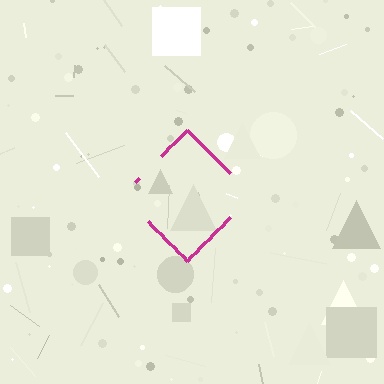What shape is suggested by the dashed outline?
The dashed outline suggests a diamond.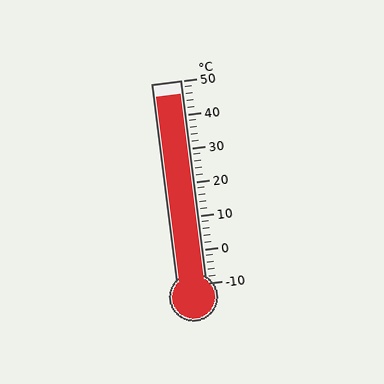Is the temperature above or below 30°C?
The temperature is above 30°C.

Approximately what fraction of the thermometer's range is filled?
The thermometer is filled to approximately 95% of its range.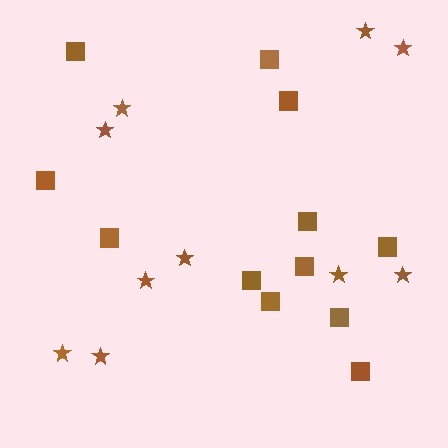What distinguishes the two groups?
There are 2 groups: one group of squares (12) and one group of stars (10).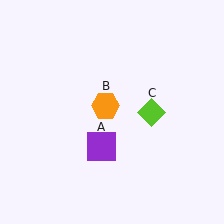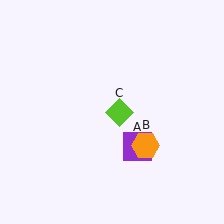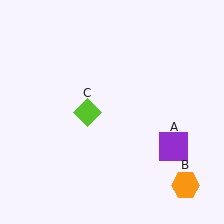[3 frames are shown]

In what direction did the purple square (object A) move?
The purple square (object A) moved right.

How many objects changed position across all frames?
3 objects changed position: purple square (object A), orange hexagon (object B), lime diamond (object C).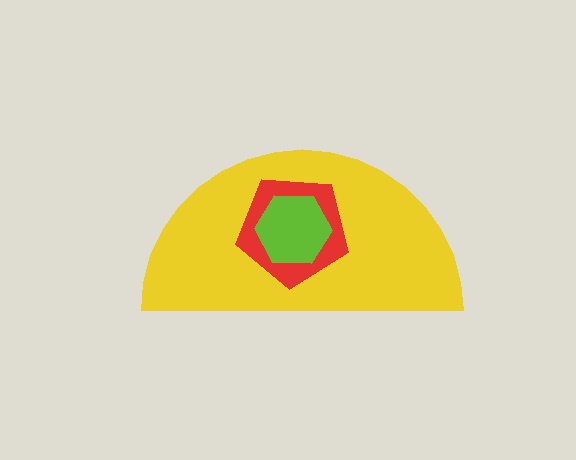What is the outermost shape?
The yellow semicircle.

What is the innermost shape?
The lime hexagon.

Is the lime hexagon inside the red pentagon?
Yes.